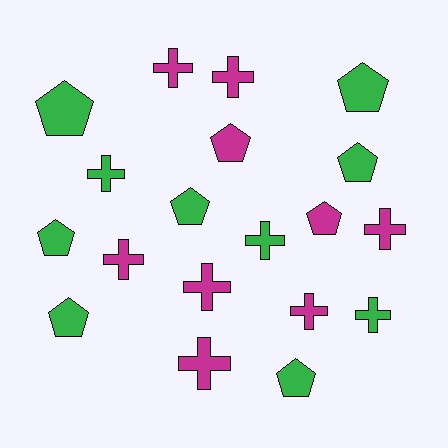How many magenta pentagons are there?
There are 2 magenta pentagons.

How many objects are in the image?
There are 19 objects.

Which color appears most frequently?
Green, with 10 objects.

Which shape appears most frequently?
Cross, with 10 objects.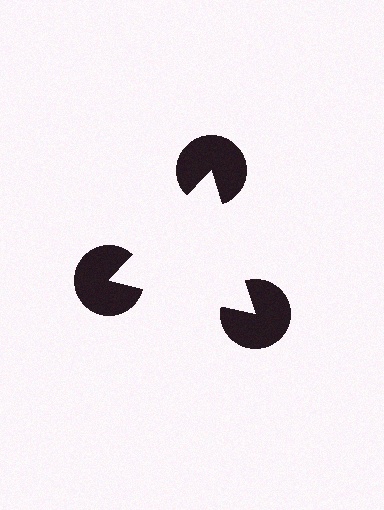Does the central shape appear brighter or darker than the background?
It typically appears slightly brighter than the background, even though no actual brightness change is drawn.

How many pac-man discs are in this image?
There are 3 — one at each vertex of the illusory triangle.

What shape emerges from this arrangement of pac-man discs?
An illusory triangle — its edges are inferred from the aligned wedge cuts in the pac-man discs, not physically drawn.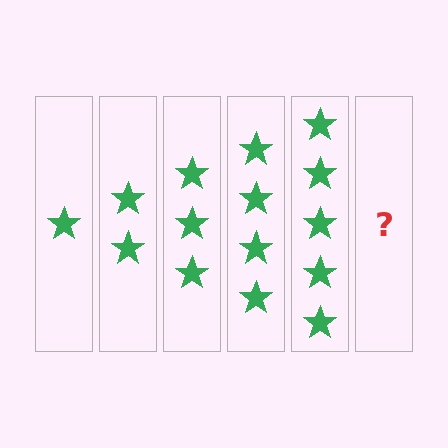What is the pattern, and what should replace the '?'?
The pattern is that each step adds one more star. The '?' should be 6 stars.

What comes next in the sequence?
The next element should be 6 stars.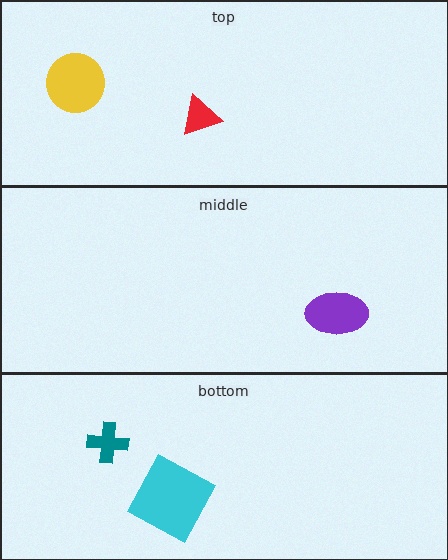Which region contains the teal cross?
The bottom region.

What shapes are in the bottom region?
The teal cross, the cyan square.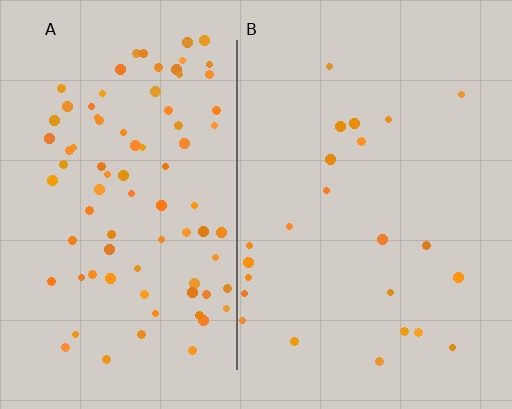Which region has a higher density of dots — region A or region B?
A (the left).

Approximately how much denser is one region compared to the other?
Approximately 3.6× — region A over region B.